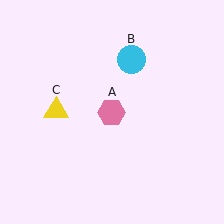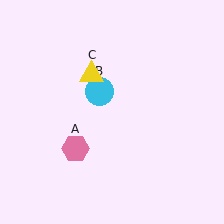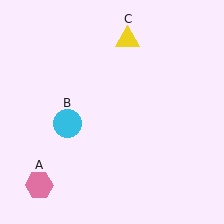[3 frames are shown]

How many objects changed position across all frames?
3 objects changed position: pink hexagon (object A), cyan circle (object B), yellow triangle (object C).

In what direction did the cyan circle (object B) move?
The cyan circle (object B) moved down and to the left.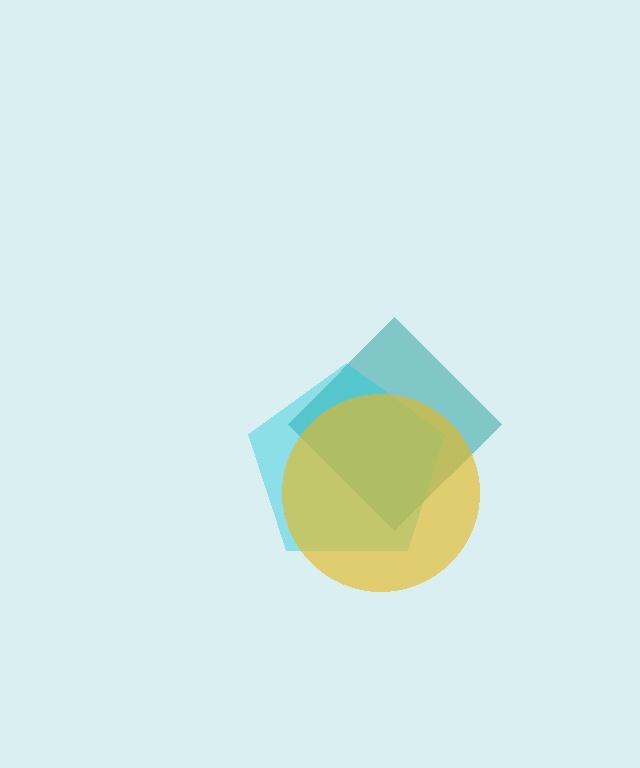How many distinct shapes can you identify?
There are 3 distinct shapes: a teal diamond, a cyan pentagon, a yellow circle.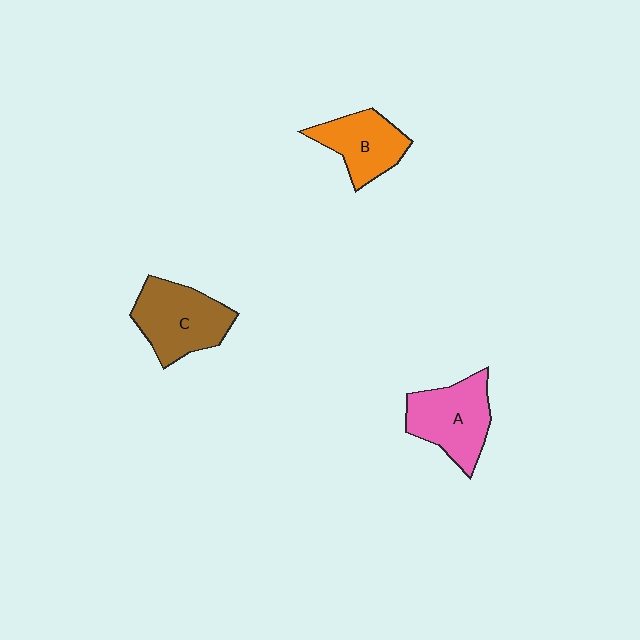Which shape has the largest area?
Shape C (brown).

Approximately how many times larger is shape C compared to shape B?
Approximately 1.3 times.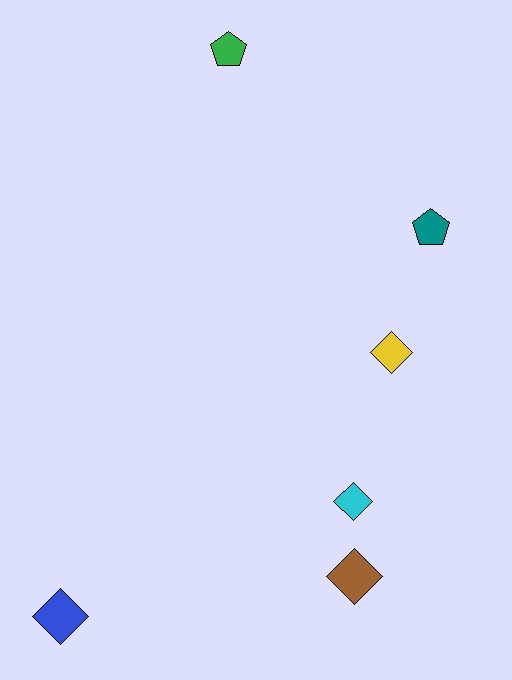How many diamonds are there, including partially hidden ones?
There are 4 diamonds.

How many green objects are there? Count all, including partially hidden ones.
There is 1 green object.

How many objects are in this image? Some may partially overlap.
There are 6 objects.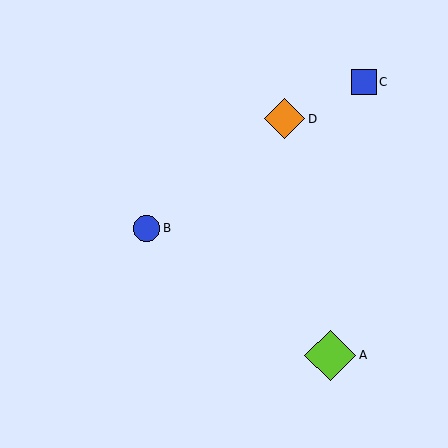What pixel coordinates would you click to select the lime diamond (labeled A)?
Click at (330, 355) to select the lime diamond A.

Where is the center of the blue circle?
The center of the blue circle is at (147, 228).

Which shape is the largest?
The lime diamond (labeled A) is the largest.